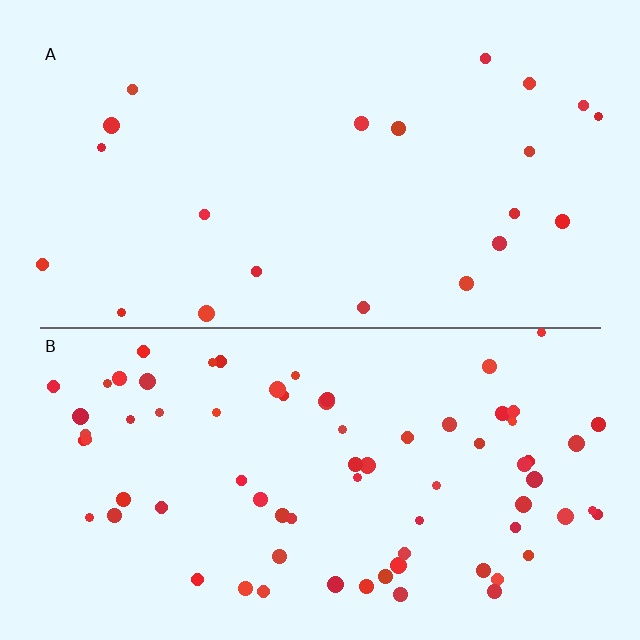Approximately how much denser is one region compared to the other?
Approximately 3.5× — region B over region A.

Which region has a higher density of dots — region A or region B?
B (the bottom).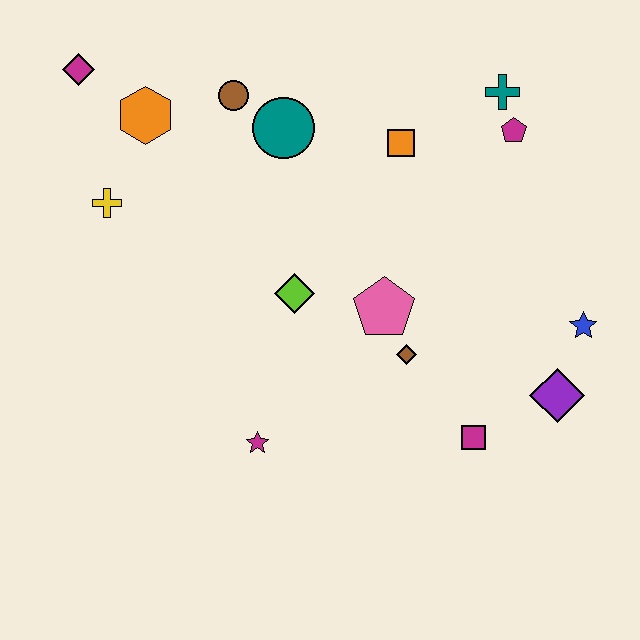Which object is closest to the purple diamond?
The blue star is closest to the purple diamond.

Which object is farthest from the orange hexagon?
The purple diamond is farthest from the orange hexagon.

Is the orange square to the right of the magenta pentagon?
No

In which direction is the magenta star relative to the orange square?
The magenta star is below the orange square.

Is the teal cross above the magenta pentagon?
Yes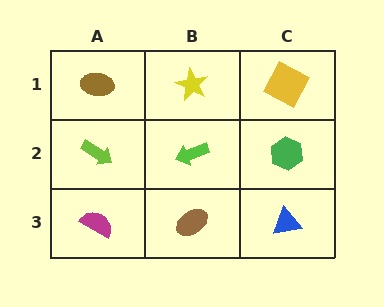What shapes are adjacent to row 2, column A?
A brown ellipse (row 1, column A), a magenta semicircle (row 3, column A), a lime arrow (row 2, column B).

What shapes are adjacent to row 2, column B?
A yellow star (row 1, column B), a brown ellipse (row 3, column B), a lime arrow (row 2, column A), a green hexagon (row 2, column C).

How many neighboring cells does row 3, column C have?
2.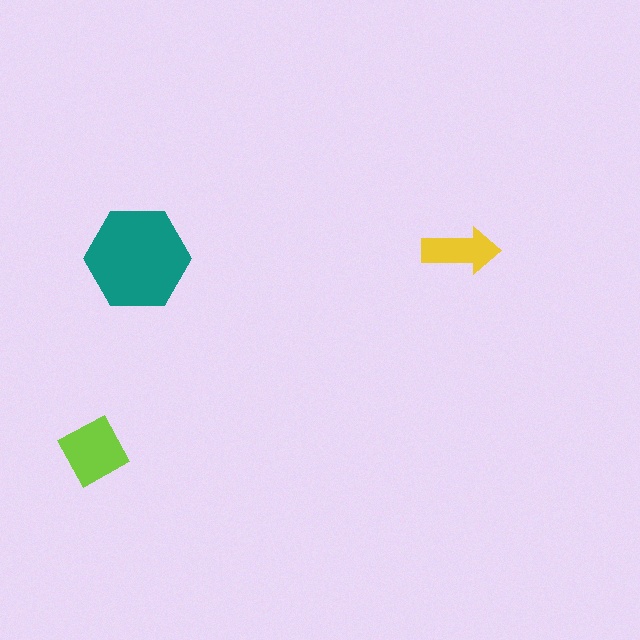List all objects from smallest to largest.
The yellow arrow, the lime diamond, the teal hexagon.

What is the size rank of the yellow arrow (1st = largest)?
3rd.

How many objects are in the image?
There are 3 objects in the image.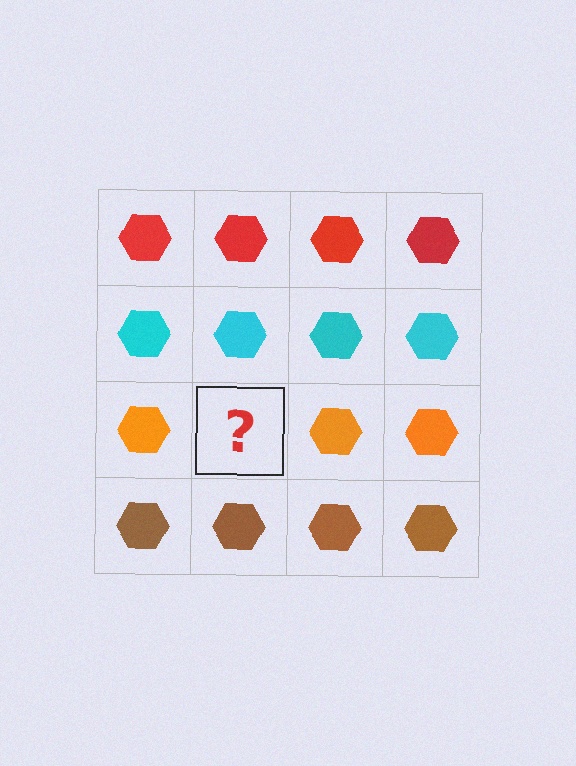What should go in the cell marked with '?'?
The missing cell should contain an orange hexagon.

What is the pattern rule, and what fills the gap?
The rule is that each row has a consistent color. The gap should be filled with an orange hexagon.